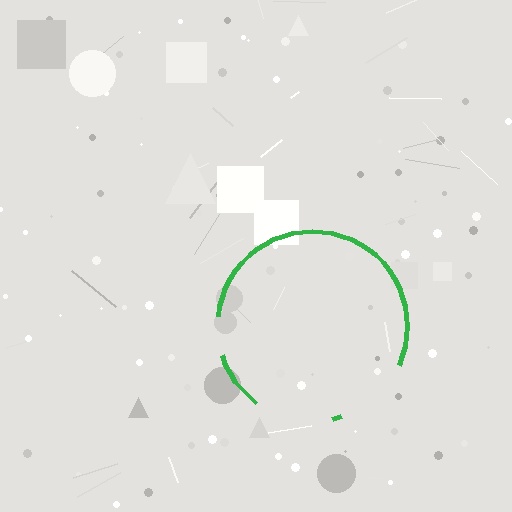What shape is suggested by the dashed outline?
The dashed outline suggests a circle.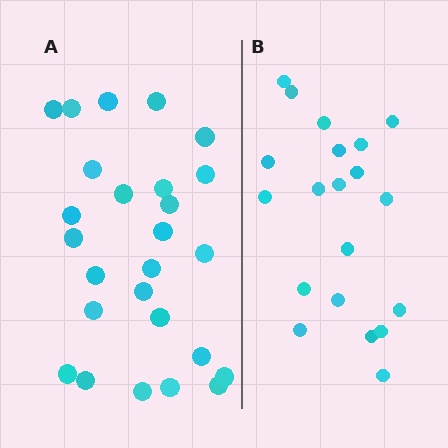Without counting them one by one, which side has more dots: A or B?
Region A (the left region) has more dots.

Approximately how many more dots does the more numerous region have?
Region A has about 6 more dots than region B.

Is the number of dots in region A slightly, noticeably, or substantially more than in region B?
Region A has noticeably more, but not dramatically so. The ratio is roughly 1.3 to 1.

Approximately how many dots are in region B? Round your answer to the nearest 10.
About 20 dots.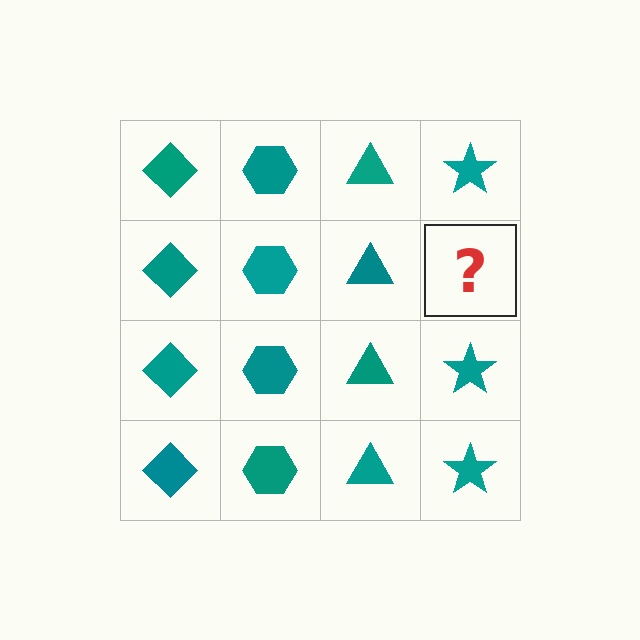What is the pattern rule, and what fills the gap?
The rule is that each column has a consistent shape. The gap should be filled with a teal star.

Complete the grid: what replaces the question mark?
The question mark should be replaced with a teal star.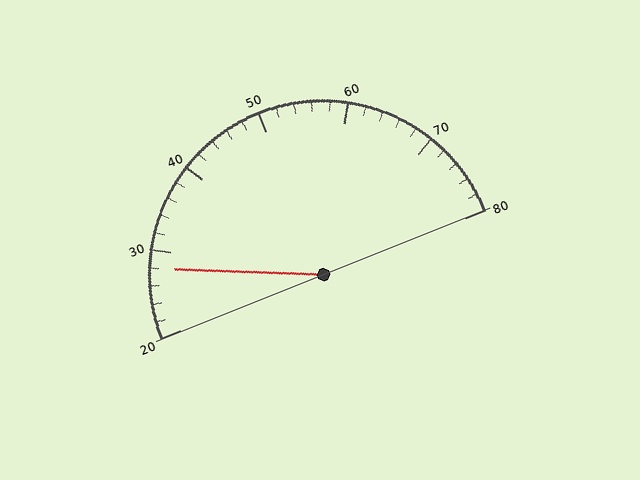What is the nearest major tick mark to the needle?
The nearest major tick mark is 30.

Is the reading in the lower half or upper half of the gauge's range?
The reading is in the lower half of the range (20 to 80).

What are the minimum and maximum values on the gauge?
The gauge ranges from 20 to 80.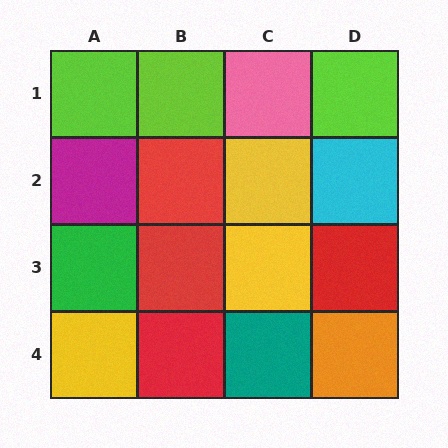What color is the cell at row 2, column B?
Red.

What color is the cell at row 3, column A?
Green.